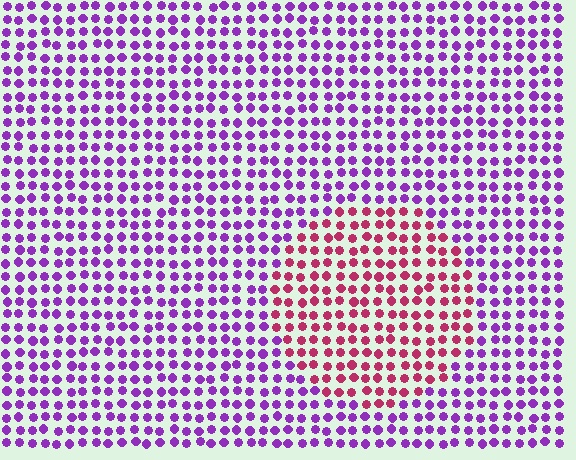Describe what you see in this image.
The image is filled with small purple elements in a uniform arrangement. A circle-shaped region is visible where the elements are tinted to a slightly different hue, forming a subtle color boundary.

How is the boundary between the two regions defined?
The boundary is defined purely by a slight shift in hue (about 54 degrees). Spacing, size, and orientation are identical on both sides.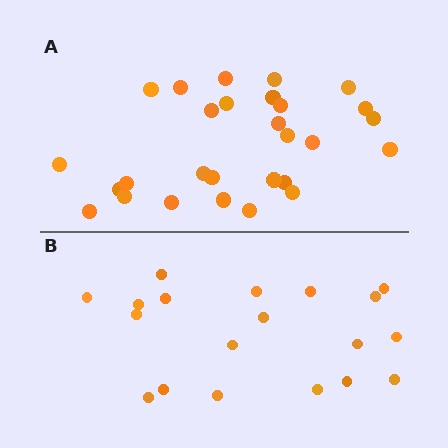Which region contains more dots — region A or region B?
Region A (the top region) has more dots.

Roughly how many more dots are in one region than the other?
Region A has roughly 8 or so more dots than region B.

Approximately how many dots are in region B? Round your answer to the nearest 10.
About 20 dots. (The exact count is 19, which rounds to 20.)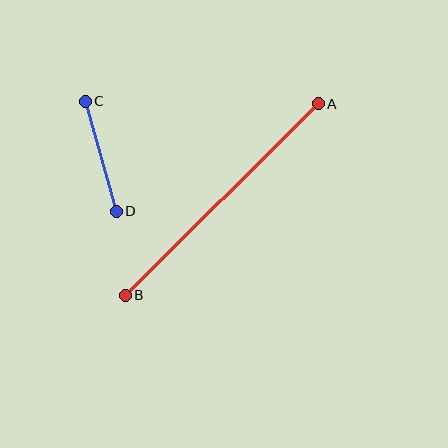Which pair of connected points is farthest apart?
Points A and B are farthest apart.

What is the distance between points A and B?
The distance is approximately 272 pixels.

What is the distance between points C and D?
The distance is approximately 114 pixels.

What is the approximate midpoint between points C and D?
The midpoint is at approximately (101, 156) pixels.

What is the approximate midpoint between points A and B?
The midpoint is at approximately (222, 200) pixels.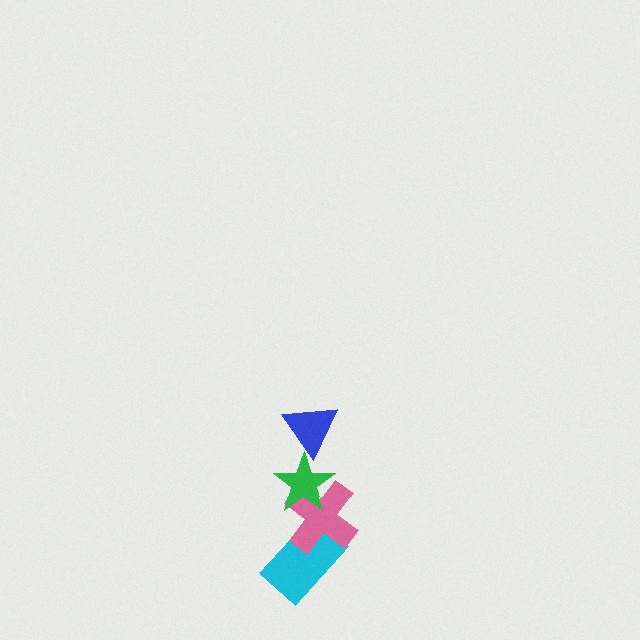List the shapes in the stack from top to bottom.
From top to bottom: the blue triangle, the green star, the pink cross, the cyan rectangle.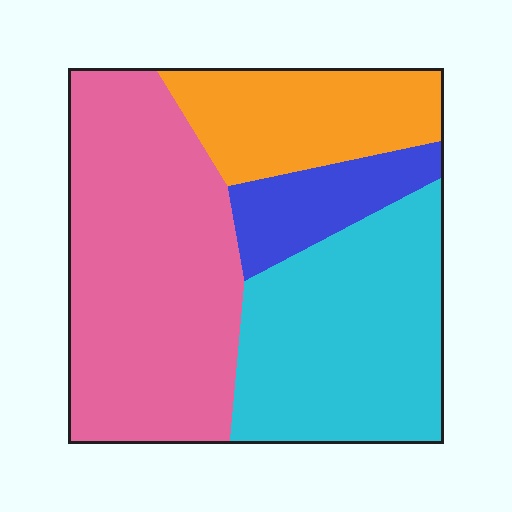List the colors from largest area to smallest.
From largest to smallest: pink, cyan, orange, blue.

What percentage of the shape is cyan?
Cyan takes up about one third (1/3) of the shape.